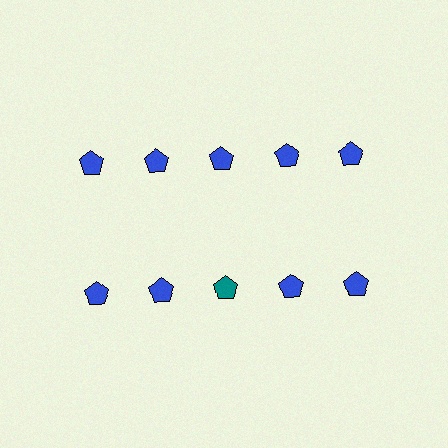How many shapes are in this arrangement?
There are 10 shapes arranged in a grid pattern.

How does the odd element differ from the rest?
It has a different color: teal instead of blue.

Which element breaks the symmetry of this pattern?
The teal pentagon in the second row, center column breaks the symmetry. All other shapes are blue pentagons.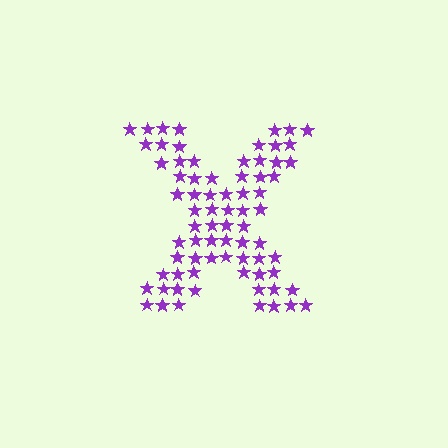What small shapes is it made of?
It is made of small stars.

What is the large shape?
The large shape is the letter X.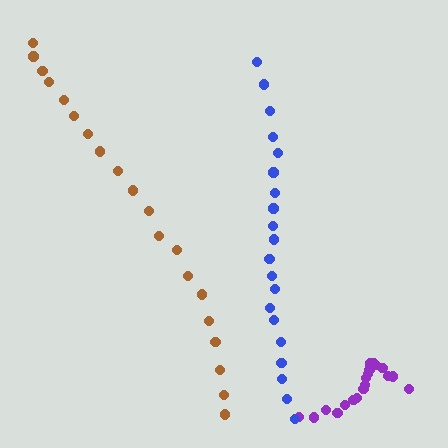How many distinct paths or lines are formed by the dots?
There are 3 distinct paths.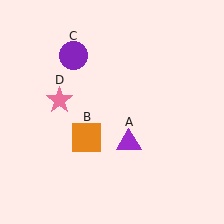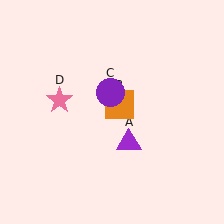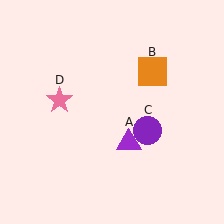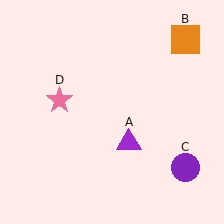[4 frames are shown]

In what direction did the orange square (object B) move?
The orange square (object B) moved up and to the right.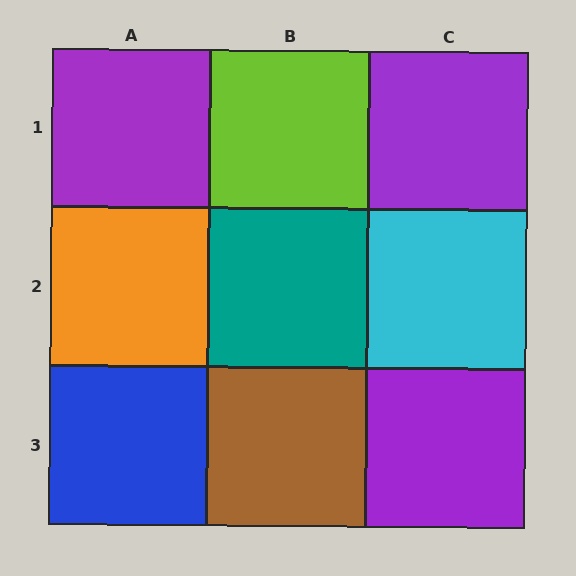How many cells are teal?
1 cell is teal.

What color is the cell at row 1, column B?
Lime.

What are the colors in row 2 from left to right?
Orange, teal, cyan.